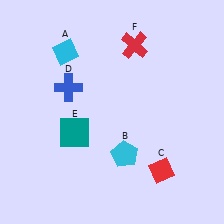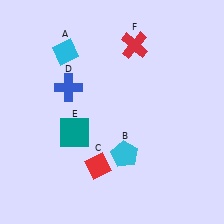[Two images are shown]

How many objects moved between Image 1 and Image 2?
1 object moved between the two images.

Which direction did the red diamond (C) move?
The red diamond (C) moved left.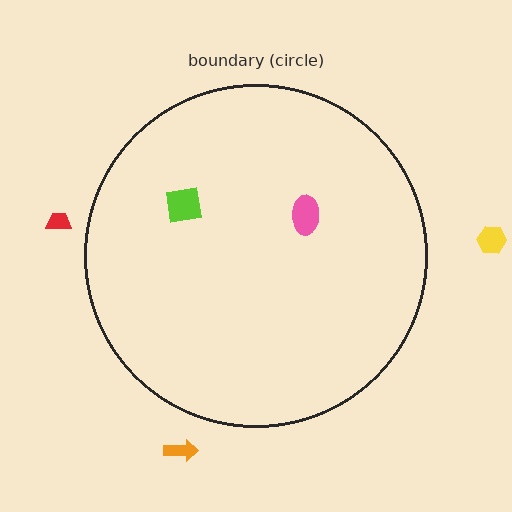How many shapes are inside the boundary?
2 inside, 3 outside.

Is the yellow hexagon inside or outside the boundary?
Outside.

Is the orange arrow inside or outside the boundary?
Outside.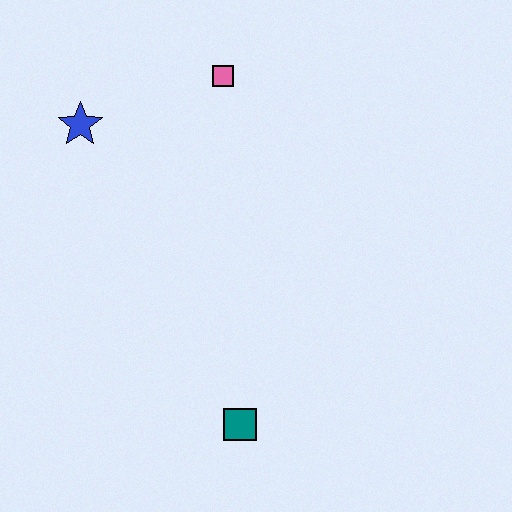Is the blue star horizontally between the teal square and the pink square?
No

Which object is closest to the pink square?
The blue star is closest to the pink square.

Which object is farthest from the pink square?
The teal square is farthest from the pink square.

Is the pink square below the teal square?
No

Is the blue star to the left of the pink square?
Yes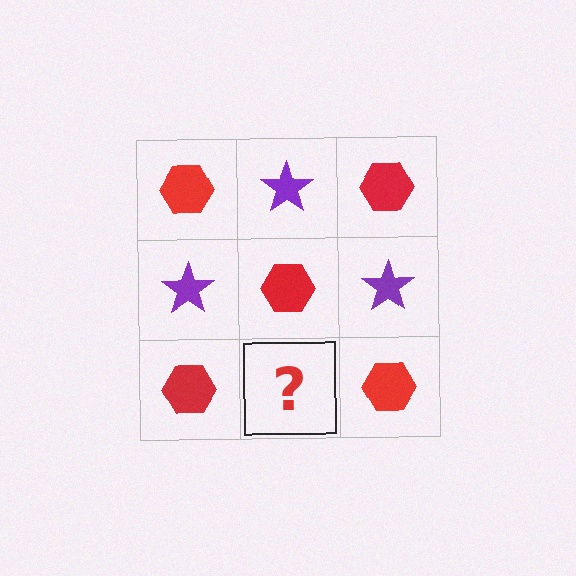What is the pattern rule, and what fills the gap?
The rule is that it alternates red hexagon and purple star in a checkerboard pattern. The gap should be filled with a purple star.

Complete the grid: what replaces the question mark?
The question mark should be replaced with a purple star.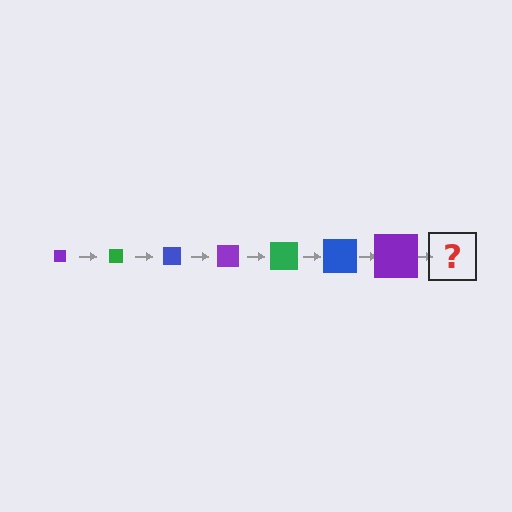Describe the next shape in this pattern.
It should be a green square, larger than the previous one.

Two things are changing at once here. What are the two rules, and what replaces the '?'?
The two rules are that the square grows larger each step and the color cycles through purple, green, and blue. The '?' should be a green square, larger than the previous one.